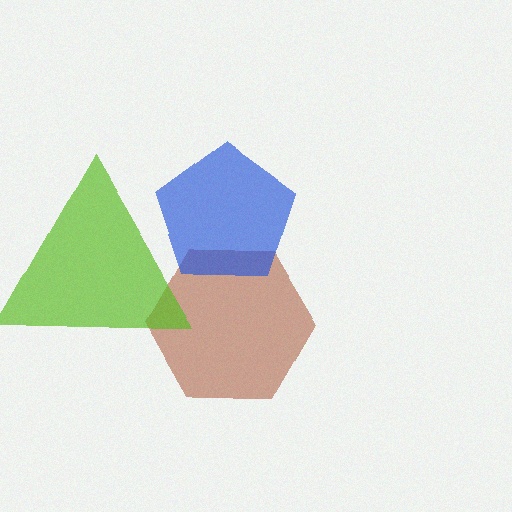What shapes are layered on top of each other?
The layered shapes are: a brown hexagon, a lime triangle, a blue pentagon.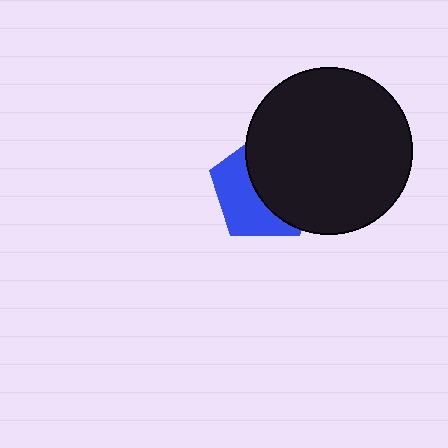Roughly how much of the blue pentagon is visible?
A small part of it is visible (roughly 44%).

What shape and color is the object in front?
The object in front is a black circle.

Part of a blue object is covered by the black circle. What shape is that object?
It is a pentagon.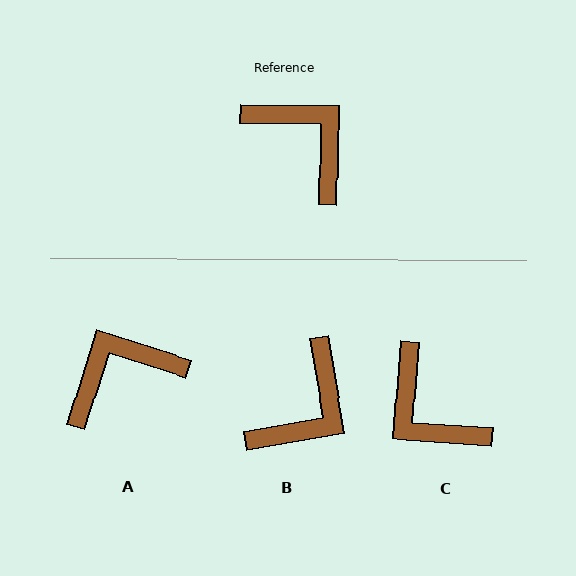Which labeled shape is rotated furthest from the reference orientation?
C, about 177 degrees away.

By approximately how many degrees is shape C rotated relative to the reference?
Approximately 177 degrees counter-clockwise.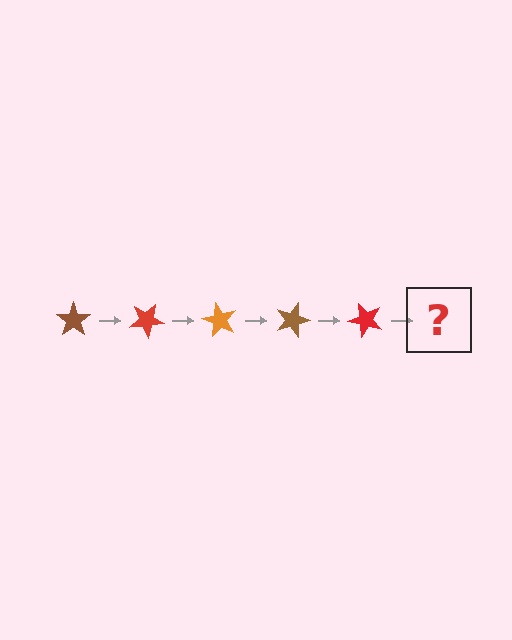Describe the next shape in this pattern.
It should be an orange star, rotated 150 degrees from the start.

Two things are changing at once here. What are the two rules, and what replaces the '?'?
The two rules are that it rotates 30 degrees each step and the color cycles through brown, red, and orange. The '?' should be an orange star, rotated 150 degrees from the start.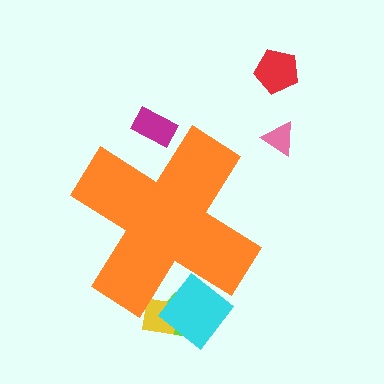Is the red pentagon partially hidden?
No, the red pentagon is fully visible.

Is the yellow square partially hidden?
Yes, the yellow square is partially hidden behind the orange cross.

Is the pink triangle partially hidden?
No, the pink triangle is fully visible.